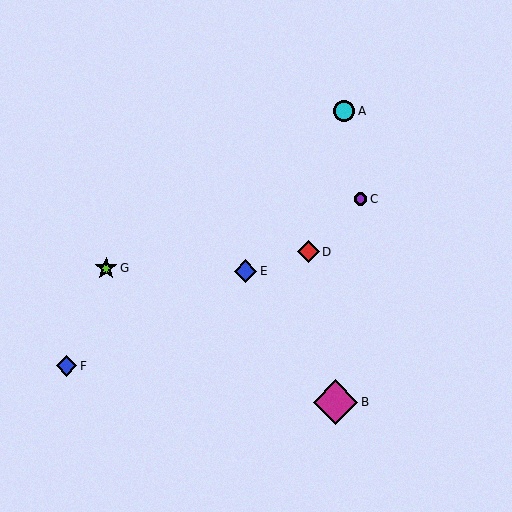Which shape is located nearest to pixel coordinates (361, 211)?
The purple circle (labeled C) at (360, 199) is nearest to that location.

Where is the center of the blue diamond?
The center of the blue diamond is at (245, 271).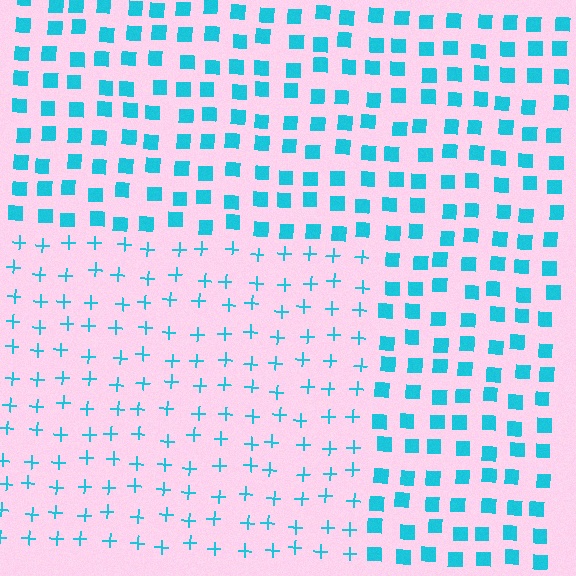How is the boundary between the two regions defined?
The boundary is defined by a change in element shape: plus signs inside vs. squares outside. All elements share the same color and spacing.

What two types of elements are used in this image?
The image uses plus signs inside the rectangle region and squares outside it.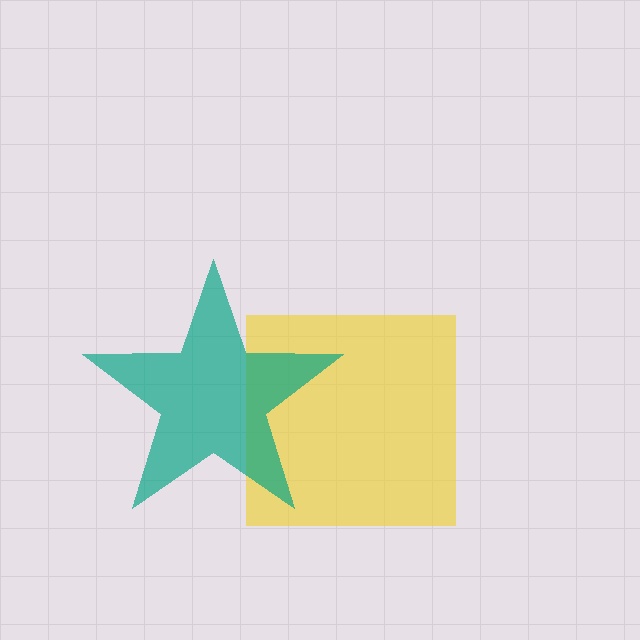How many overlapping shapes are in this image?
There are 2 overlapping shapes in the image.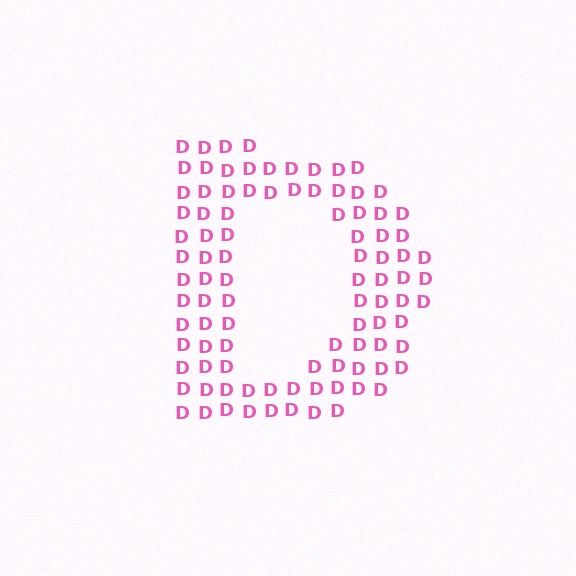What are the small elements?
The small elements are letter D's.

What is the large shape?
The large shape is the letter D.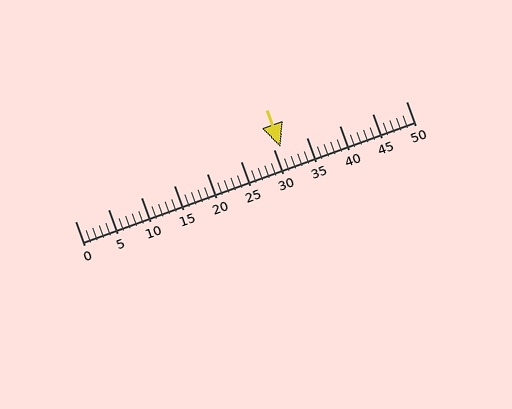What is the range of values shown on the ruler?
The ruler shows values from 0 to 50.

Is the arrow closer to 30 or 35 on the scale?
The arrow is closer to 30.